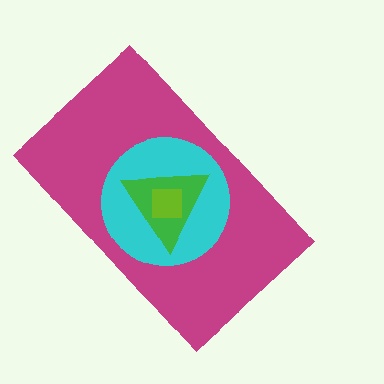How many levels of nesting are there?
4.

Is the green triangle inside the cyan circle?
Yes.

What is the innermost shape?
The lime square.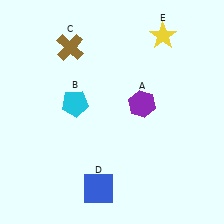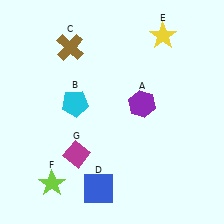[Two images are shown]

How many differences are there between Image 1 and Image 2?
There are 2 differences between the two images.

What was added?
A lime star (F), a magenta diamond (G) were added in Image 2.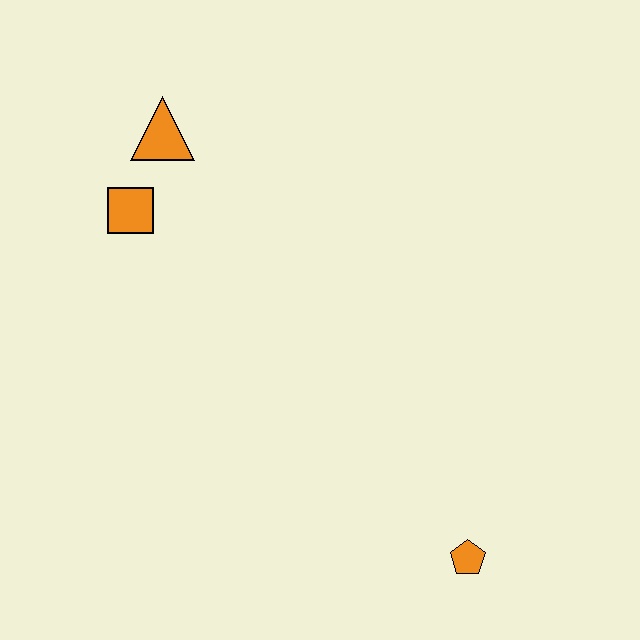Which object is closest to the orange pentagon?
The orange square is closest to the orange pentagon.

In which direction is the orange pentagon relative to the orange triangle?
The orange pentagon is below the orange triangle.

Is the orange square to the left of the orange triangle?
Yes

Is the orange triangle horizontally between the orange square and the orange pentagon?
Yes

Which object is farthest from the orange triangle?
The orange pentagon is farthest from the orange triangle.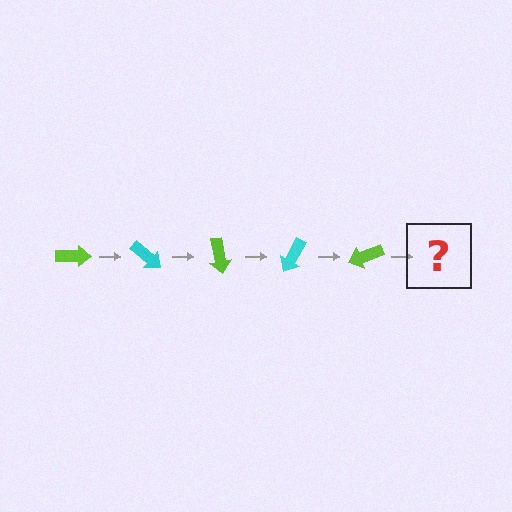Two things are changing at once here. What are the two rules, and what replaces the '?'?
The two rules are that it rotates 40 degrees each step and the color cycles through lime and cyan. The '?' should be a cyan arrow, rotated 200 degrees from the start.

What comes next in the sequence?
The next element should be a cyan arrow, rotated 200 degrees from the start.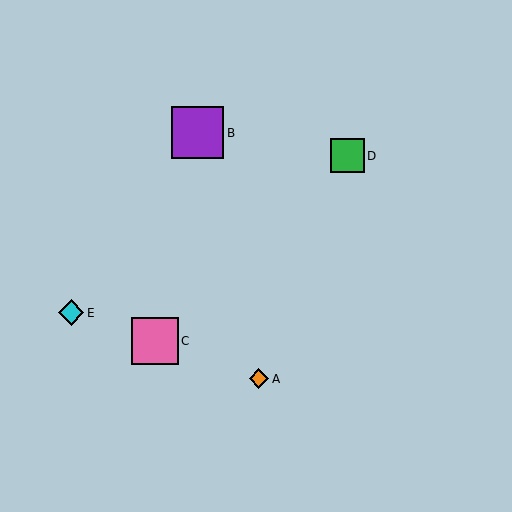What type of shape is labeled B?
Shape B is a purple square.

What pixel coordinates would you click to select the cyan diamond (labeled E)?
Click at (71, 313) to select the cyan diamond E.